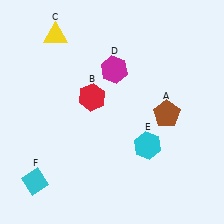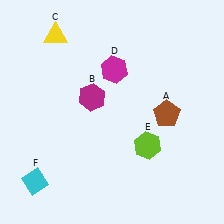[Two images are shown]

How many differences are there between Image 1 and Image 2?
There are 2 differences between the two images.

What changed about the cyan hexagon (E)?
In Image 1, E is cyan. In Image 2, it changed to lime.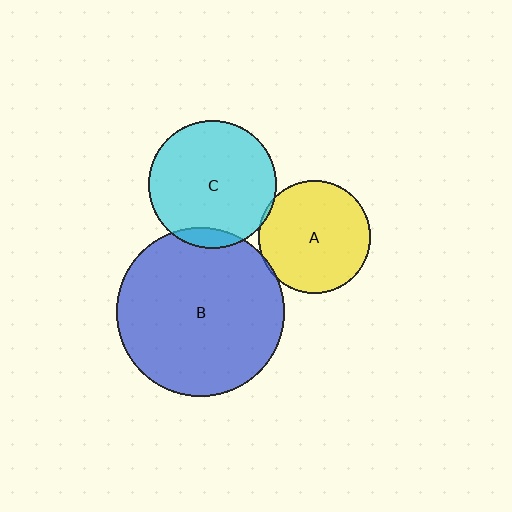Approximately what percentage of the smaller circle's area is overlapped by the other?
Approximately 5%.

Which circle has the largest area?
Circle B (blue).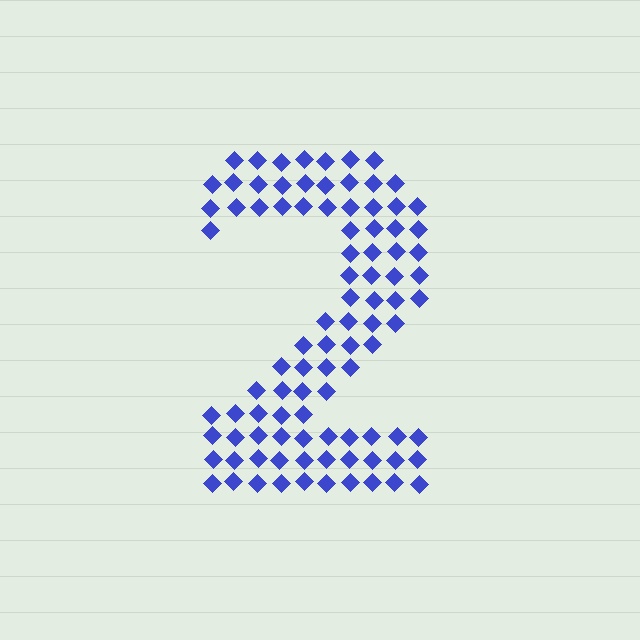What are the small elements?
The small elements are diamonds.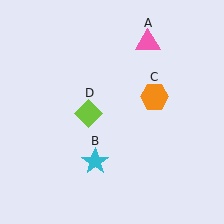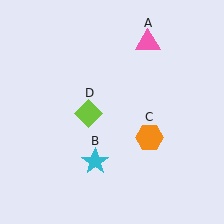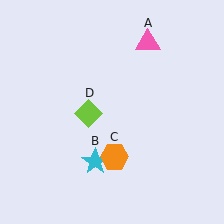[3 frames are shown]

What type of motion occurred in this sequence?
The orange hexagon (object C) rotated clockwise around the center of the scene.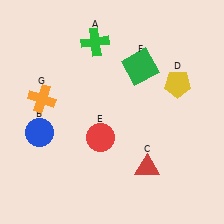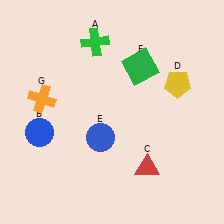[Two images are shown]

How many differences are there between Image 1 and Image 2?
There is 1 difference between the two images.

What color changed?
The circle (E) changed from red in Image 1 to blue in Image 2.